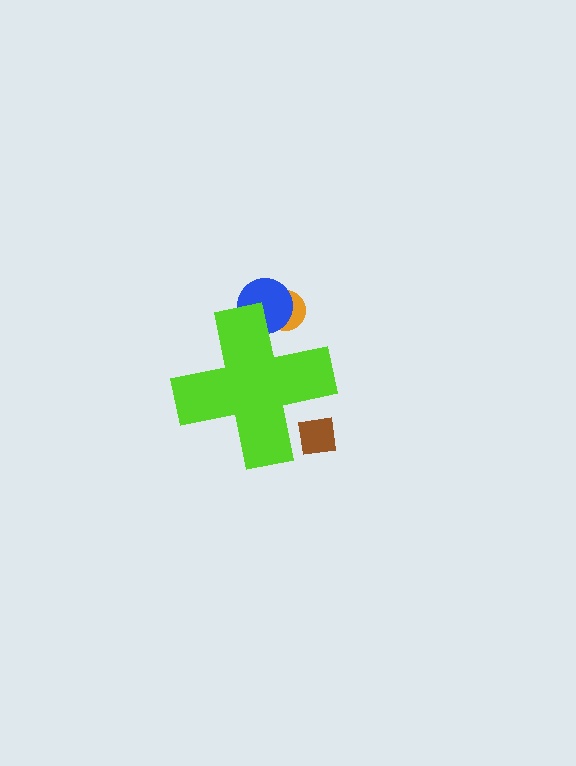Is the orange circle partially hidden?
Yes, the orange circle is partially hidden behind the lime cross.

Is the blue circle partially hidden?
Yes, the blue circle is partially hidden behind the lime cross.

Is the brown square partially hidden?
Yes, the brown square is partially hidden behind the lime cross.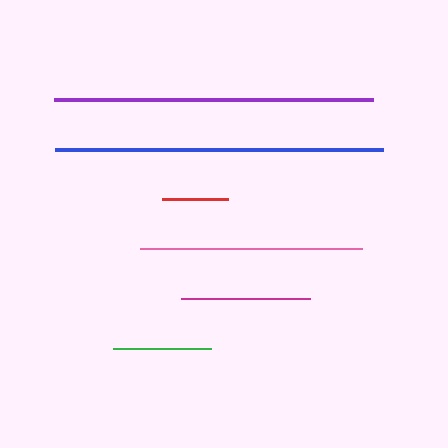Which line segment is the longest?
The blue line is the longest at approximately 328 pixels.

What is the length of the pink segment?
The pink segment is approximately 222 pixels long.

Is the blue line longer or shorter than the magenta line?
The blue line is longer than the magenta line.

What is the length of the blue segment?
The blue segment is approximately 328 pixels long.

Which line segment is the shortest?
The red line is the shortest at approximately 66 pixels.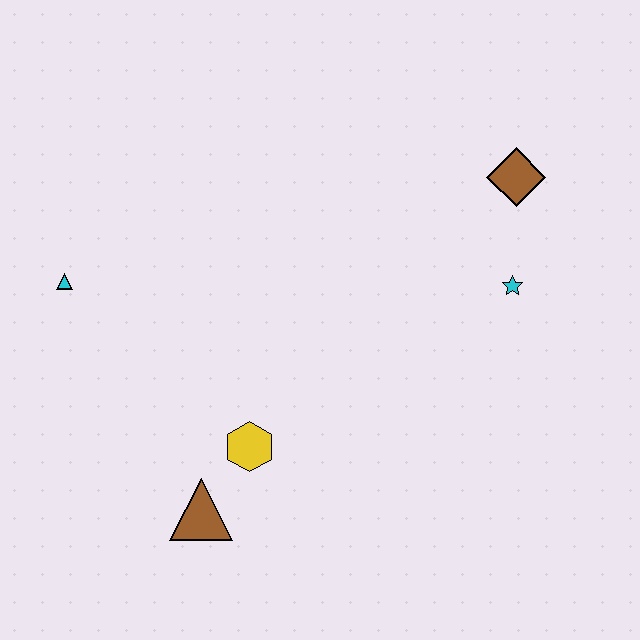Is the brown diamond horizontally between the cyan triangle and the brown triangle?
No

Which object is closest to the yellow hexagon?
The brown triangle is closest to the yellow hexagon.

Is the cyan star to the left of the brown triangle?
No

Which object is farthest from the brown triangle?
The brown diamond is farthest from the brown triangle.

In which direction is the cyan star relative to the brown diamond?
The cyan star is below the brown diamond.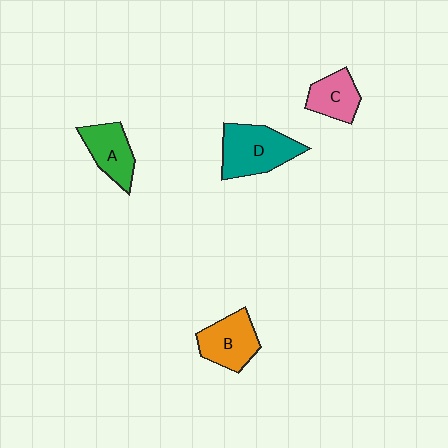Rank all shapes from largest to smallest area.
From largest to smallest: D (teal), B (orange), A (green), C (pink).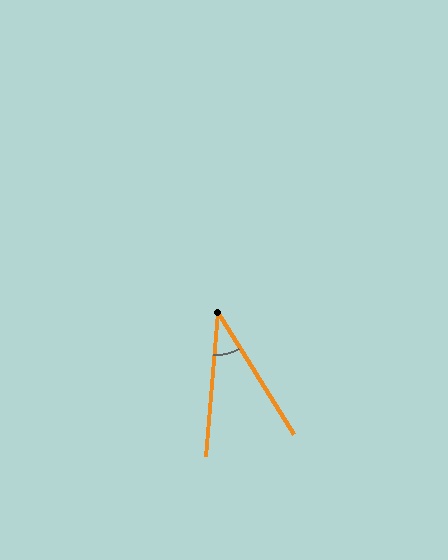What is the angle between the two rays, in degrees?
Approximately 36 degrees.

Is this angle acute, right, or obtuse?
It is acute.